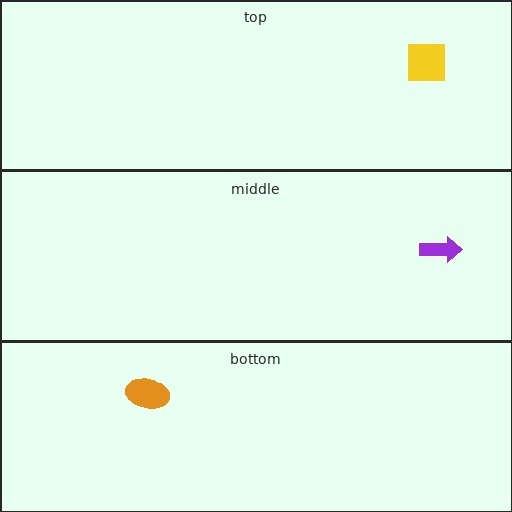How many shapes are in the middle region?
1.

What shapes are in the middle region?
The purple arrow.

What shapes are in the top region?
The yellow square.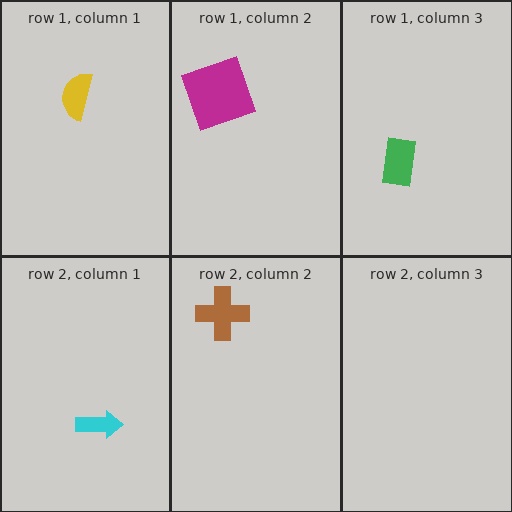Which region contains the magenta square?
The row 1, column 2 region.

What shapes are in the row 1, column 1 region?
The yellow semicircle.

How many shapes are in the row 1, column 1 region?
1.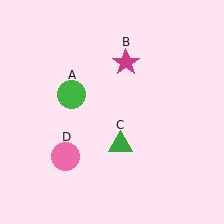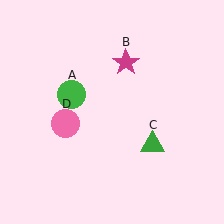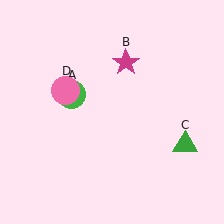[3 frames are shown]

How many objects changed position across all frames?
2 objects changed position: green triangle (object C), pink circle (object D).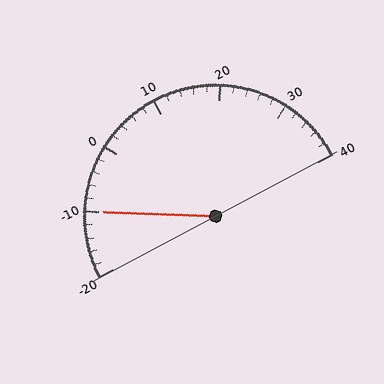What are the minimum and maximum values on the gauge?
The gauge ranges from -20 to 40.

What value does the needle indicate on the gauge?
The needle indicates approximately -10.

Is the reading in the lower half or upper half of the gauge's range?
The reading is in the lower half of the range (-20 to 40).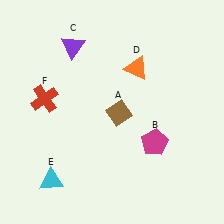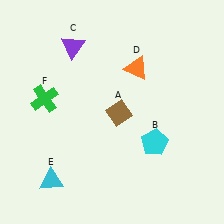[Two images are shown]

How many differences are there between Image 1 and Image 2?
There are 2 differences between the two images.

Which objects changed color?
B changed from magenta to cyan. F changed from red to green.